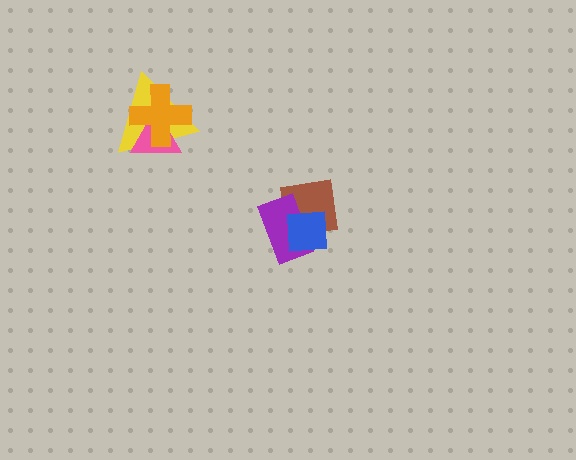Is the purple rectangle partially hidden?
Yes, it is partially covered by another shape.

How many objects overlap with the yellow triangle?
2 objects overlap with the yellow triangle.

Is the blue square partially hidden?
No, no other shape covers it.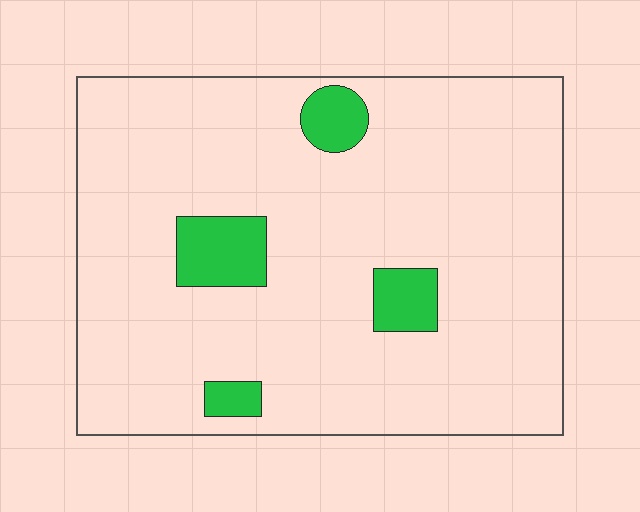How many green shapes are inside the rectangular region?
4.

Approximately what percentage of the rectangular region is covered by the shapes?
Approximately 10%.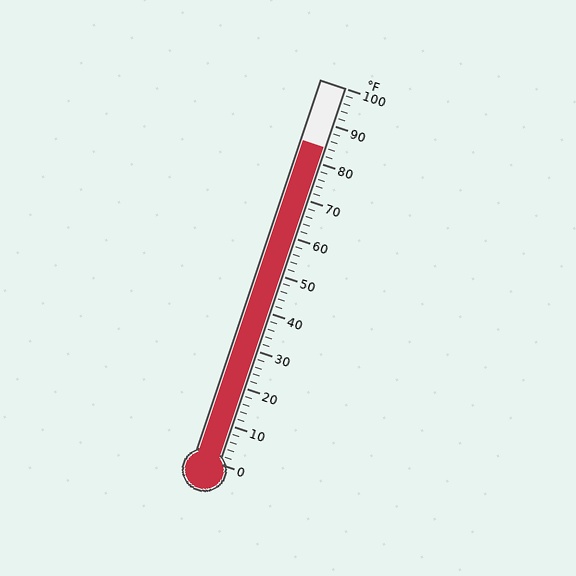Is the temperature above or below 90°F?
The temperature is below 90°F.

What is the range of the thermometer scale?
The thermometer scale ranges from 0°F to 100°F.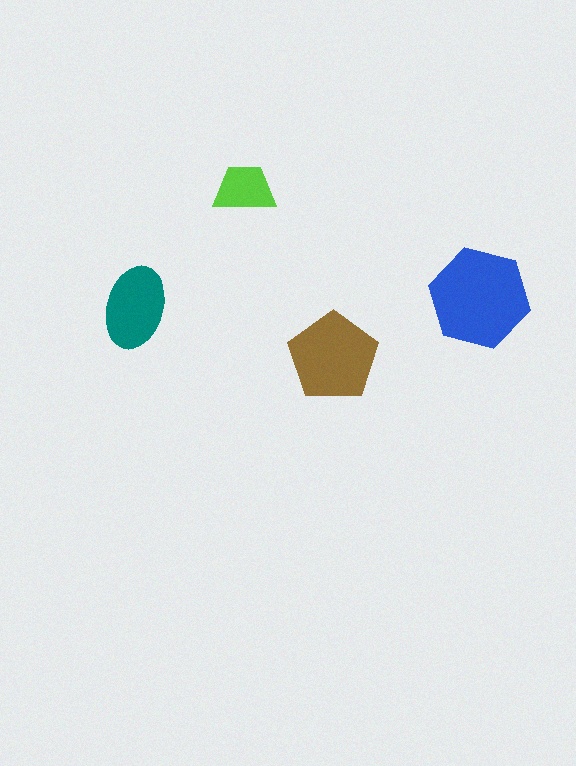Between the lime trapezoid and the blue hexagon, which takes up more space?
The blue hexagon.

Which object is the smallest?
The lime trapezoid.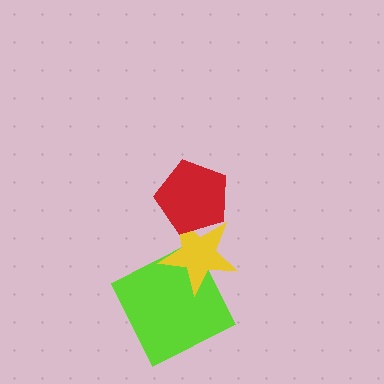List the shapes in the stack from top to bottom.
From top to bottom: the red pentagon, the yellow star, the lime square.